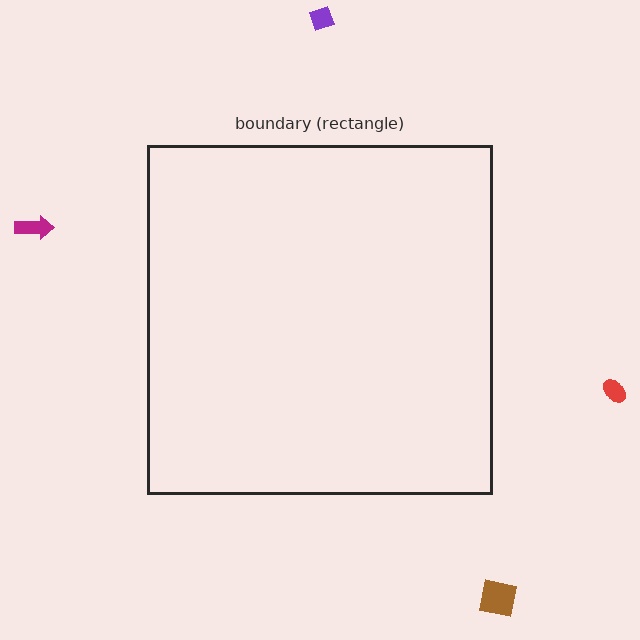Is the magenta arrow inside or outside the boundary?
Outside.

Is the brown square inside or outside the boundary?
Outside.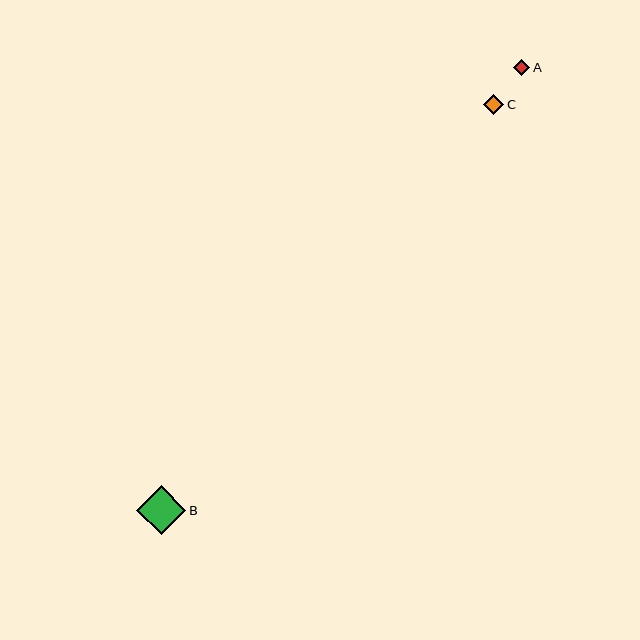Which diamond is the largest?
Diamond B is the largest with a size of approximately 49 pixels.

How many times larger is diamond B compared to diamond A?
Diamond B is approximately 3.0 times the size of diamond A.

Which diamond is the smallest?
Diamond A is the smallest with a size of approximately 16 pixels.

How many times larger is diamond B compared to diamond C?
Diamond B is approximately 2.4 times the size of diamond C.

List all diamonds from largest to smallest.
From largest to smallest: B, C, A.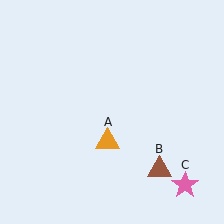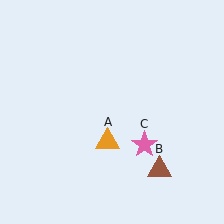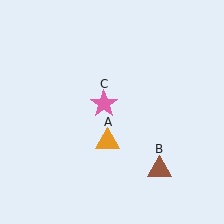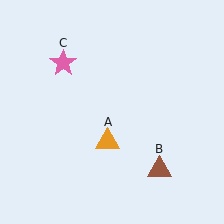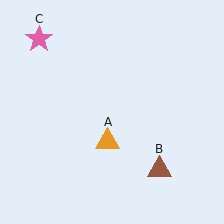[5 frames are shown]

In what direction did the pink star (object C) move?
The pink star (object C) moved up and to the left.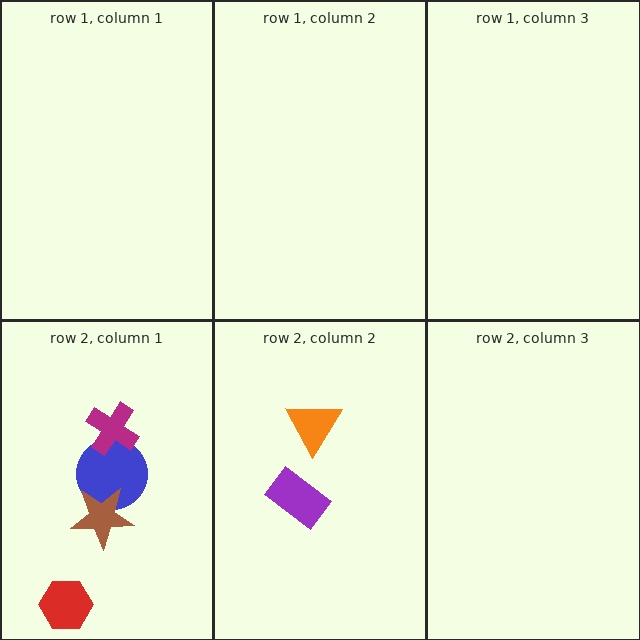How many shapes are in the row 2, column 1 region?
4.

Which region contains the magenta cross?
The row 2, column 1 region.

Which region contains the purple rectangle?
The row 2, column 2 region.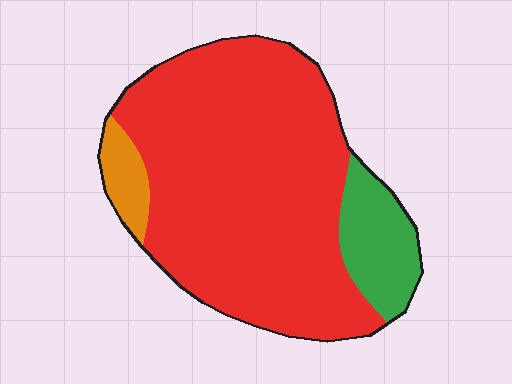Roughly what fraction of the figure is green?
Green takes up less than a quarter of the figure.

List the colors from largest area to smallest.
From largest to smallest: red, green, orange.